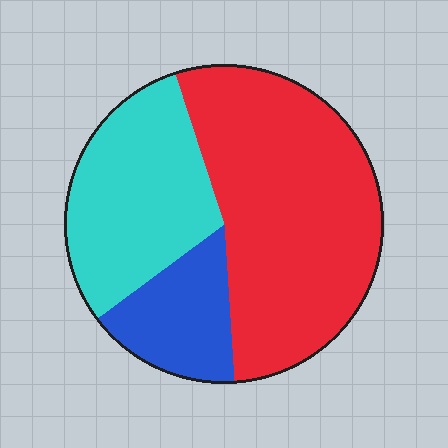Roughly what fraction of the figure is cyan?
Cyan covers about 30% of the figure.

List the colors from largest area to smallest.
From largest to smallest: red, cyan, blue.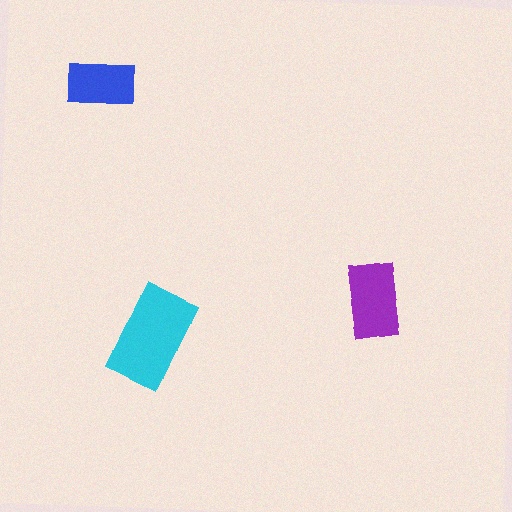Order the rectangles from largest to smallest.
the cyan one, the purple one, the blue one.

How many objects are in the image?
There are 3 objects in the image.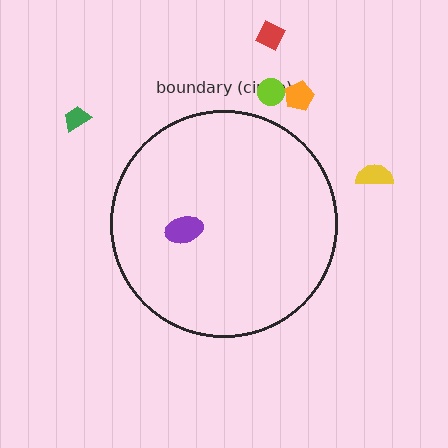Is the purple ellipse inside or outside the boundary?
Inside.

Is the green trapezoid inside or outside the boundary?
Outside.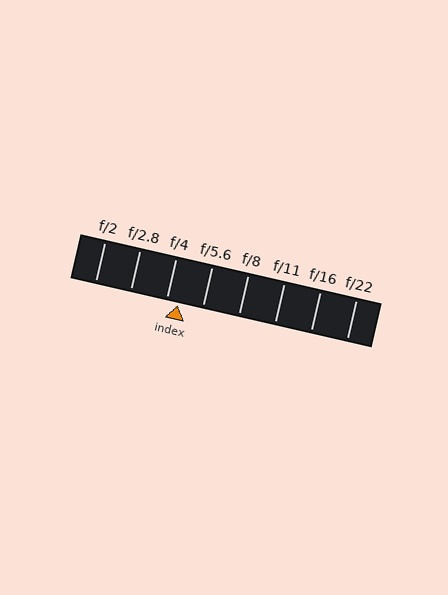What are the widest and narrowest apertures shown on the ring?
The widest aperture shown is f/2 and the narrowest is f/22.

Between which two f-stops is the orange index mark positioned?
The index mark is between f/4 and f/5.6.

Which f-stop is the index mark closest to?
The index mark is closest to f/4.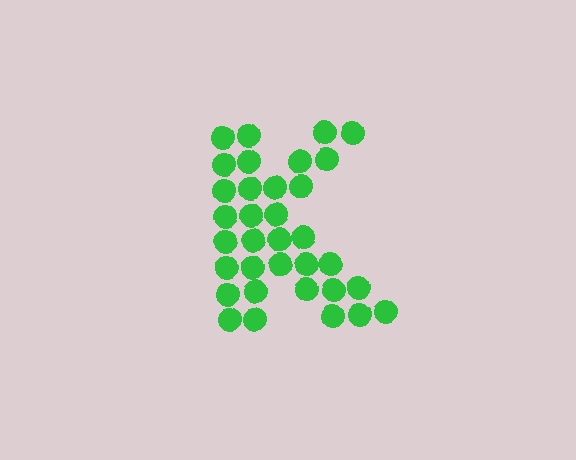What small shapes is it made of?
It is made of small circles.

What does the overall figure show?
The overall figure shows the letter K.